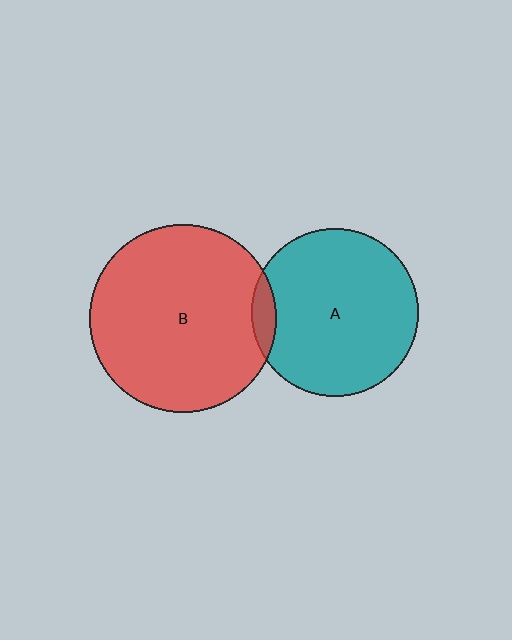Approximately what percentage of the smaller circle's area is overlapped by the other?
Approximately 5%.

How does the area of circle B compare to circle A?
Approximately 1.2 times.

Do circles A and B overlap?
Yes.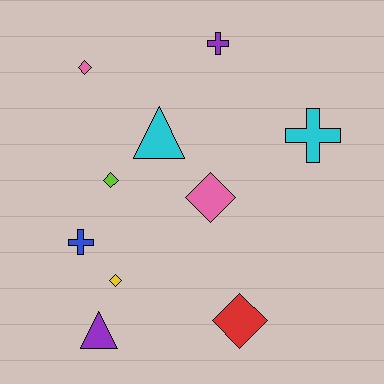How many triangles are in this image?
There are 2 triangles.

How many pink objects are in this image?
There are 2 pink objects.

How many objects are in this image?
There are 10 objects.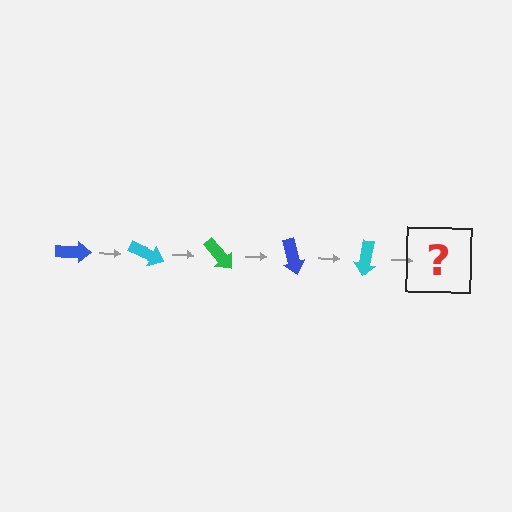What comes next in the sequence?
The next element should be a green arrow, rotated 125 degrees from the start.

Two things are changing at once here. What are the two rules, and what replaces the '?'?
The two rules are that it rotates 25 degrees each step and the color cycles through blue, cyan, and green. The '?' should be a green arrow, rotated 125 degrees from the start.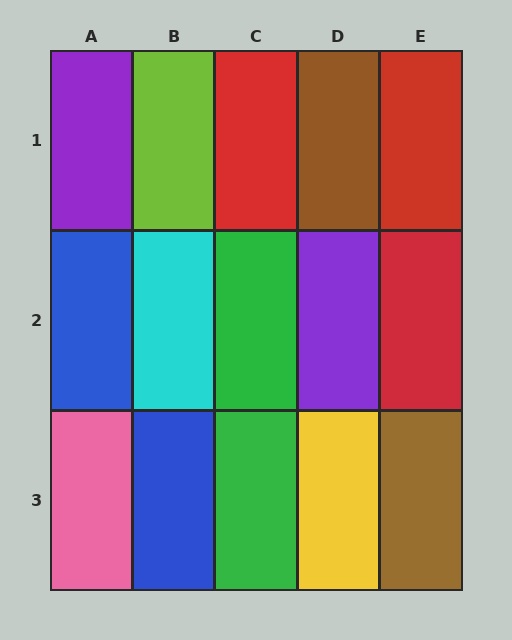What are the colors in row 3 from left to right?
Pink, blue, green, yellow, brown.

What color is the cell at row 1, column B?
Lime.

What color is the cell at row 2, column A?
Blue.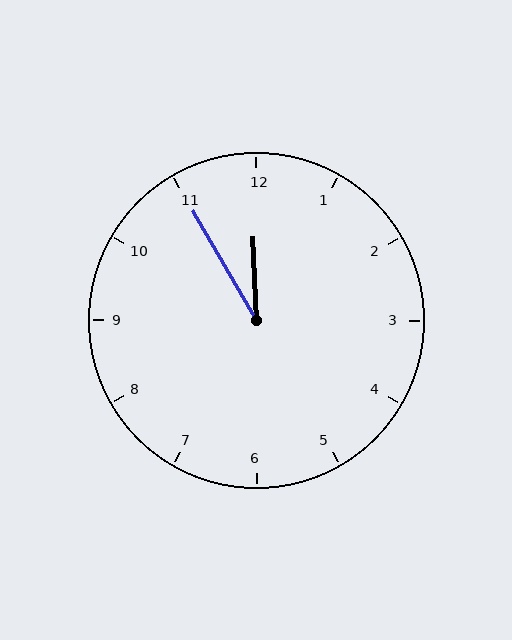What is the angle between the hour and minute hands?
Approximately 28 degrees.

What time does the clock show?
11:55.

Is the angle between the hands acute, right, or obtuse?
It is acute.